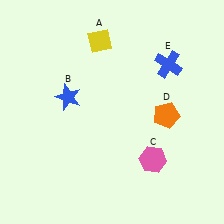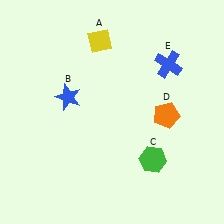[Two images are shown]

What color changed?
The hexagon (C) changed from pink in Image 1 to green in Image 2.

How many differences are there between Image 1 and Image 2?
There is 1 difference between the two images.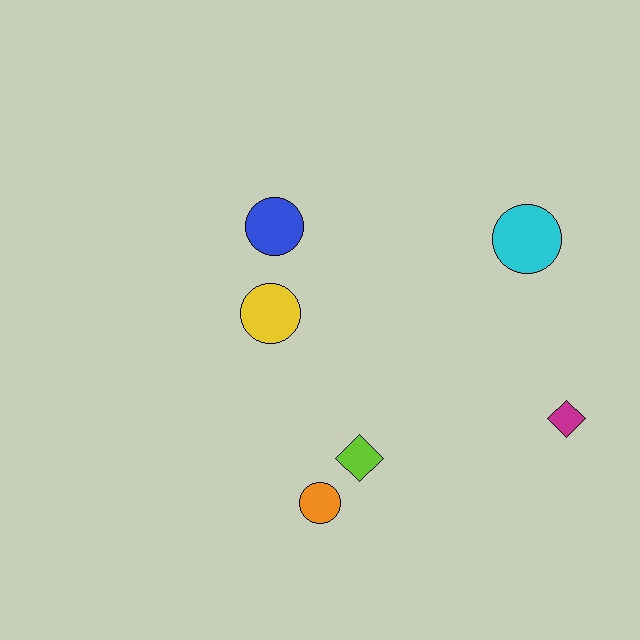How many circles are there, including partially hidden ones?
There are 4 circles.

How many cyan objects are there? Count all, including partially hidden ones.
There is 1 cyan object.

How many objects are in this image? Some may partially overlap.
There are 6 objects.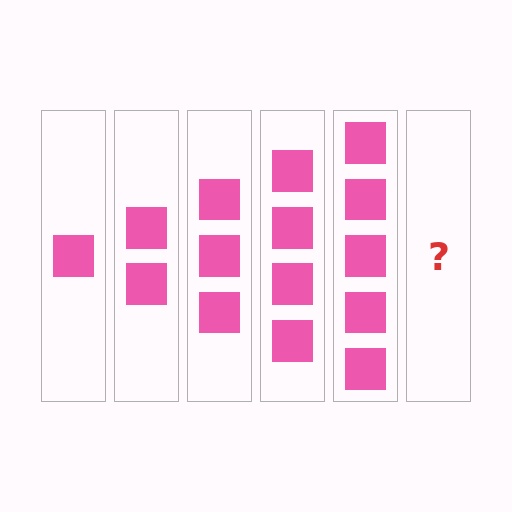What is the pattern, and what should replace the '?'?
The pattern is that each step adds one more square. The '?' should be 6 squares.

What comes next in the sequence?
The next element should be 6 squares.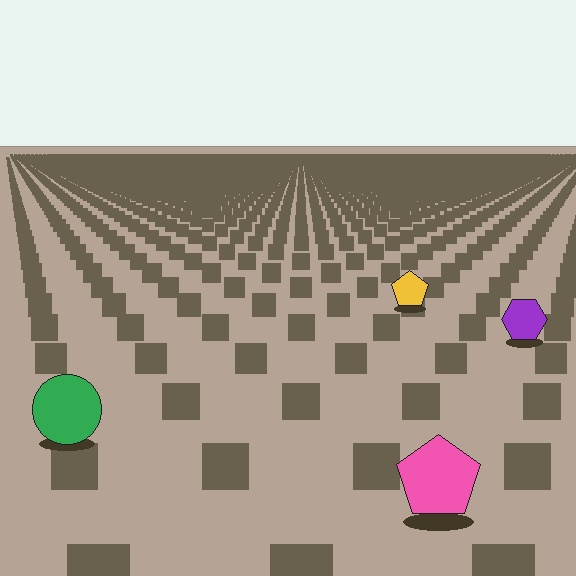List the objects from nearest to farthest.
From nearest to farthest: the pink pentagon, the green circle, the purple hexagon, the yellow pentagon.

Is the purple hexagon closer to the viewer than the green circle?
No. The green circle is closer — you can tell from the texture gradient: the ground texture is coarser near it.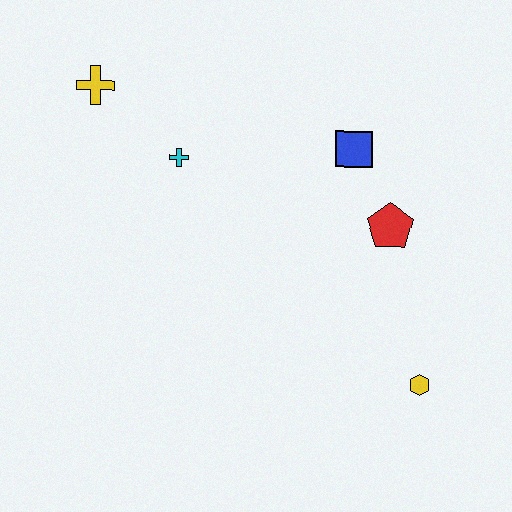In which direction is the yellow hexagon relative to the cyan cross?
The yellow hexagon is to the right of the cyan cross.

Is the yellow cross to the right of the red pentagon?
No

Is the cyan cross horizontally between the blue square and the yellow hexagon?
No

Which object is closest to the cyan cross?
The yellow cross is closest to the cyan cross.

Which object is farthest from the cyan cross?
The yellow hexagon is farthest from the cyan cross.